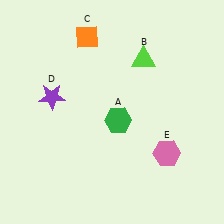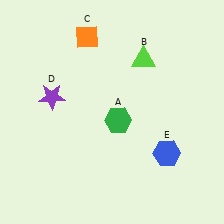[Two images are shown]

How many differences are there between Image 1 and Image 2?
There is 1 difference between the two images.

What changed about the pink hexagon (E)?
In Image 1, E is pink. In Image 2, it changed to blue.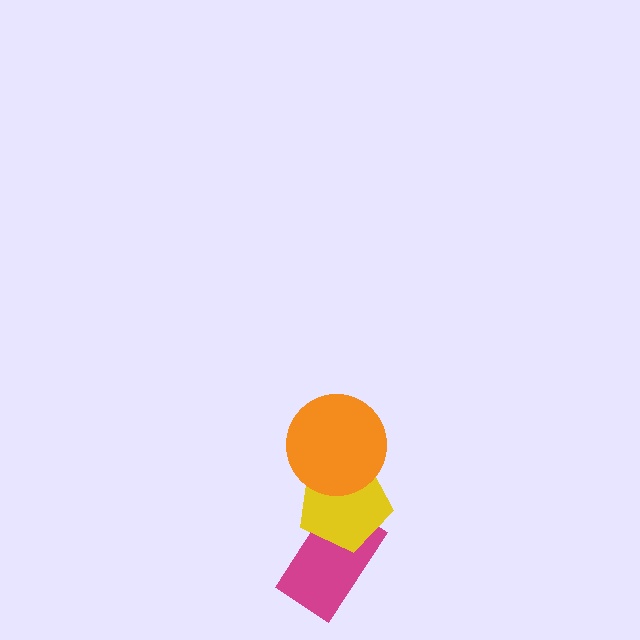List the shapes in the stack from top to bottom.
From top to bottom: the orange circle, the yellow pentagon, the magenta rectangle.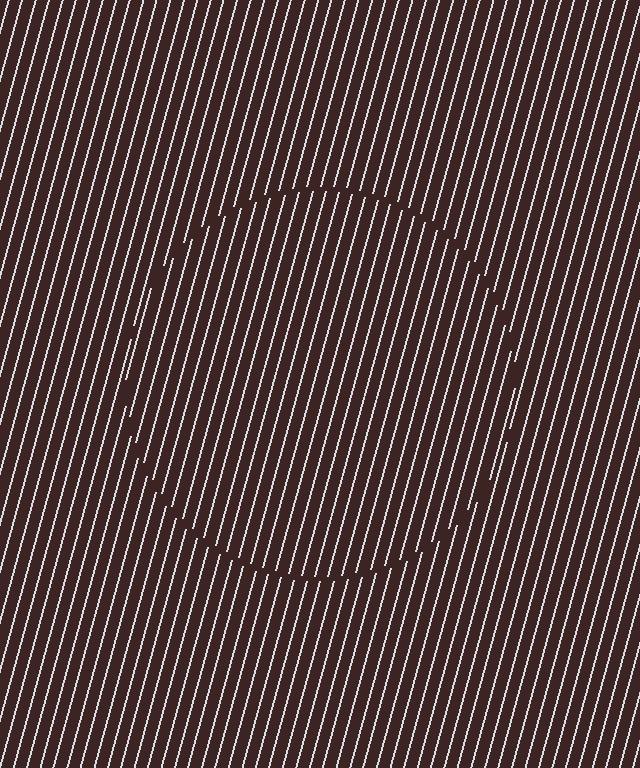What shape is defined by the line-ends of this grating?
An illusory circle. The interior of the shape contains the same grating, shifted by half a period — the contour is defined by the phase discontinuity where line-ends from the inner and outer gratings abut.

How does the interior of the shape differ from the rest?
The interior of the shape contains the same grating, shifted by half a period — the contour is defined by the phase discontinuity where line-ends from the inner and outer gratings abut.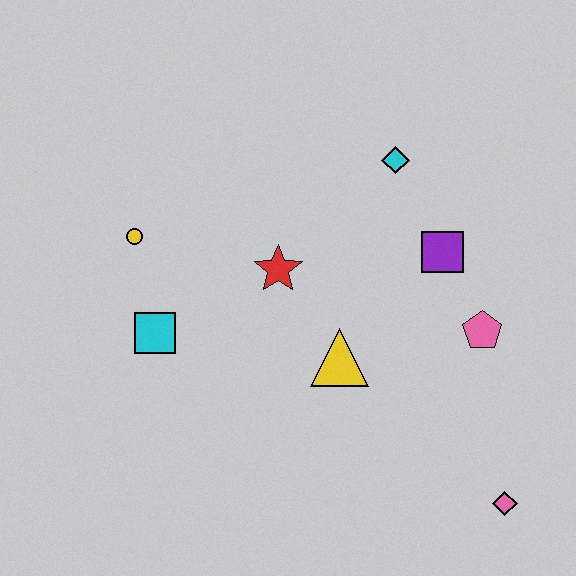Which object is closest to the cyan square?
The yellow circle is closest to the cyan square.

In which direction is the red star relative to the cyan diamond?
The red star is to the left of the cyan diamond.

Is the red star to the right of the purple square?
No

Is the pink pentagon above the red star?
No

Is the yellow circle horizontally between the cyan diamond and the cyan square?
No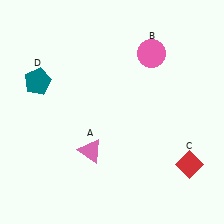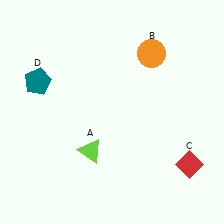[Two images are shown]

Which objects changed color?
A changed from pink to lime. B changed from pink to orange.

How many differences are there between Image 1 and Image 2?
There are 2 differences between the two images.